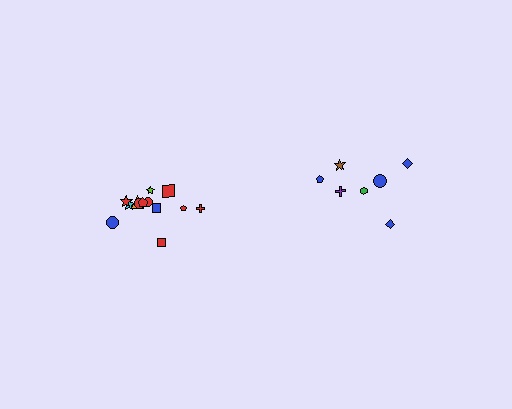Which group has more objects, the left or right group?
The left group.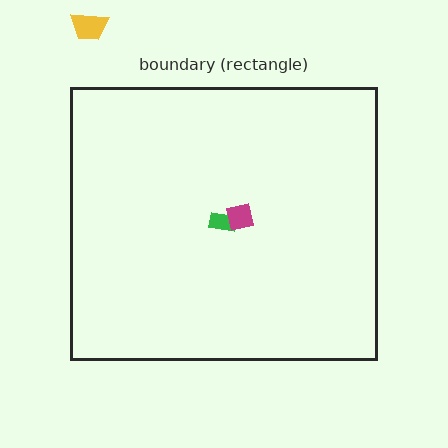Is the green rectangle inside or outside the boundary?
Inside.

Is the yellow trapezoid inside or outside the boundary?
Outside.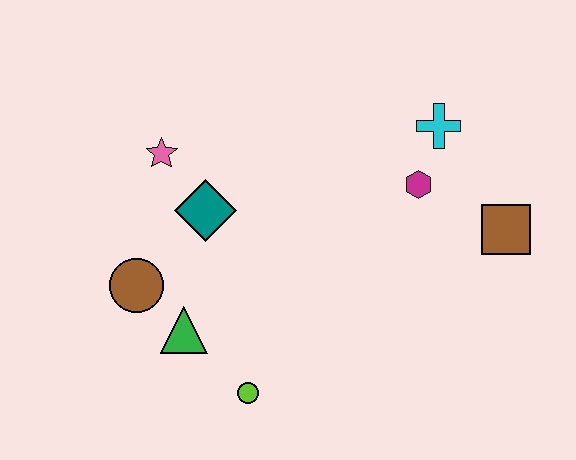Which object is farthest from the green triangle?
The brown square is farthest from the green triangle.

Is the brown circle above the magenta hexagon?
No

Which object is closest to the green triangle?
The brown circle is closest to the green triangle.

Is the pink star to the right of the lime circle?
No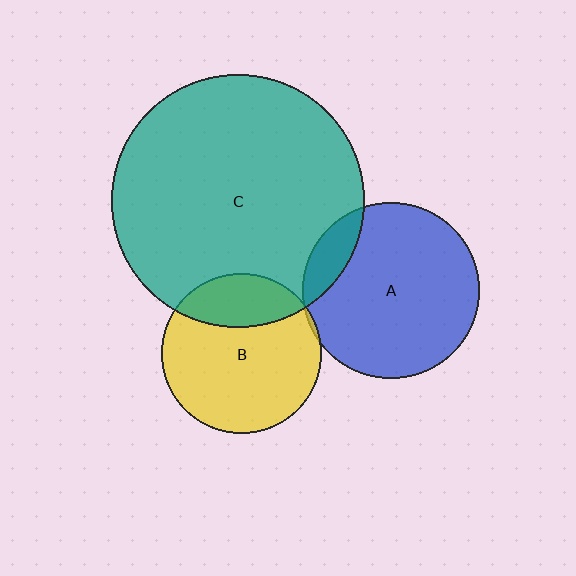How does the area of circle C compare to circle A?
Approximately 2.1 times.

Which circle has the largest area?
Circle C (teal).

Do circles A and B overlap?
Yes.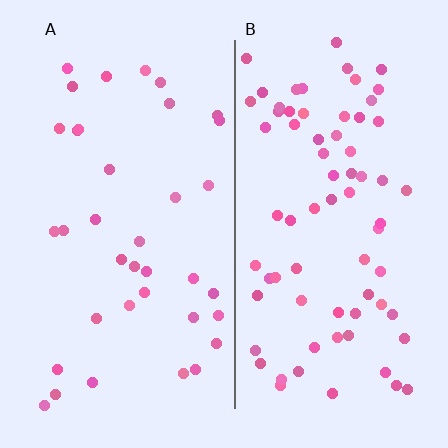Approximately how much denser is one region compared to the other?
Approximately 2.0× — region B over region A.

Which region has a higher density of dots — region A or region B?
B (the right).